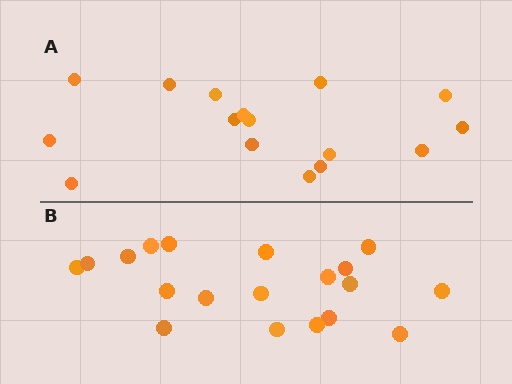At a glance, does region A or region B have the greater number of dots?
Region B (the bottom region) has more dots.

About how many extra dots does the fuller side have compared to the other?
Region B has just a few more — roughly 2 or 3 more dots than region A.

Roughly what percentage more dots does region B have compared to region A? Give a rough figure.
About 20% more.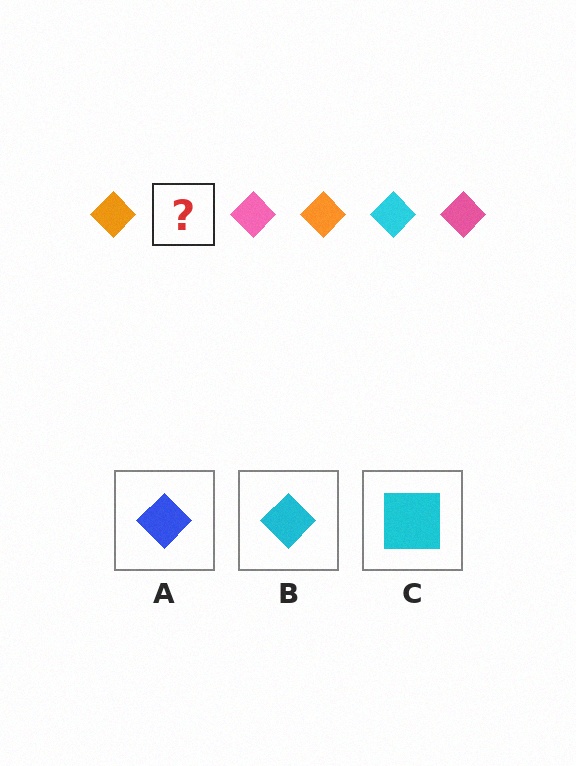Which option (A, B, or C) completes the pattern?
B.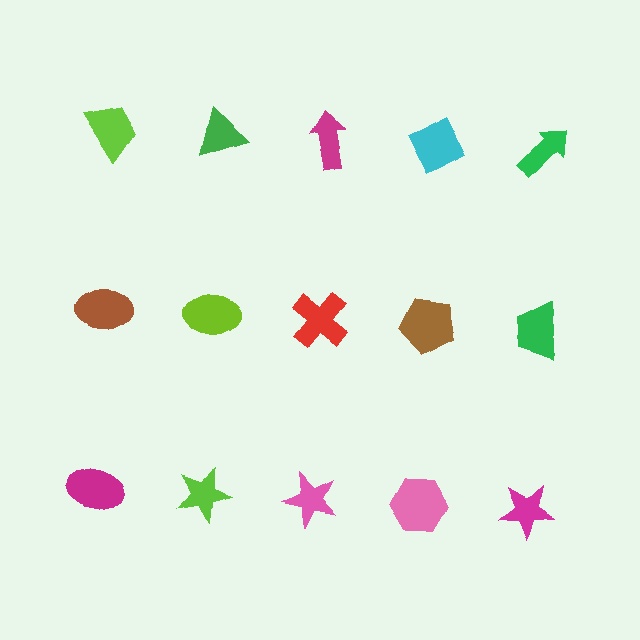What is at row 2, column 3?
A red cross.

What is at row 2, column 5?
A green trapezoid.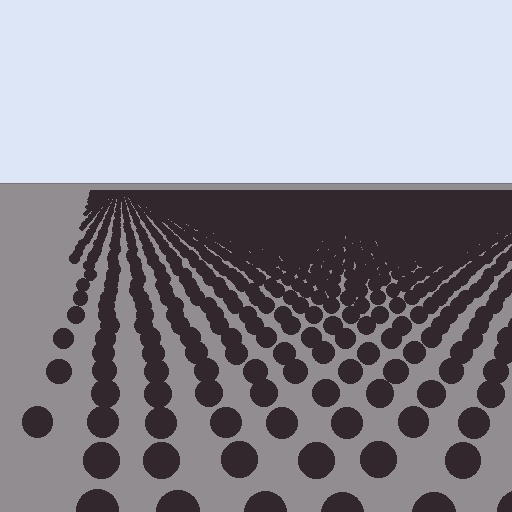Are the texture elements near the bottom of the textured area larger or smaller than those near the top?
Larger. Near the bottom, elements are closer to the viewer and appear at a bigger on-screen size.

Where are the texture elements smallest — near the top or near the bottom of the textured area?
Near the top.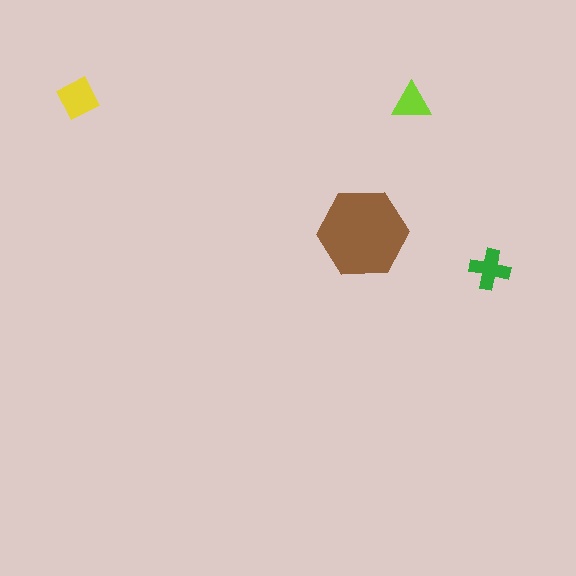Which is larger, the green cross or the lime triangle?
The green cross.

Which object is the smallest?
The lime triangle.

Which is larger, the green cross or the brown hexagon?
The brown hexagon.